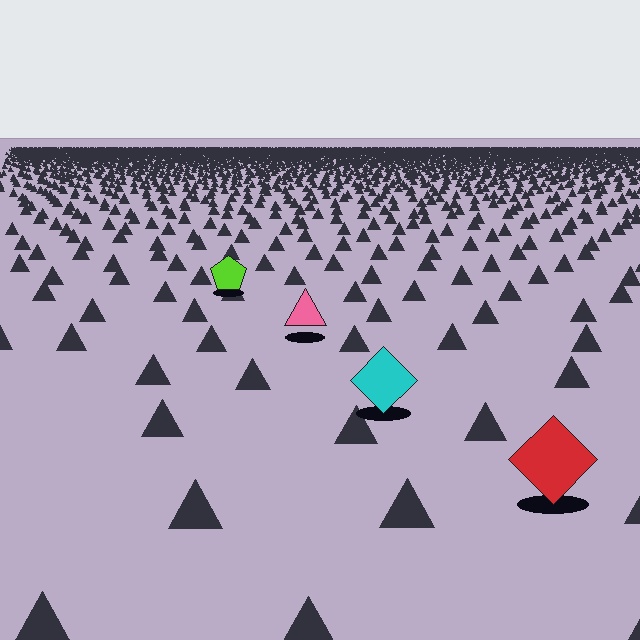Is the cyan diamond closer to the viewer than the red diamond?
No. The red diamond is closer — you can tell from the texture gradient: the ground texture is coarser near it.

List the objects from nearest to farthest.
From nearest to farthest: the red diamond, the cyan diamond, the pink triangle, the lime pentagon.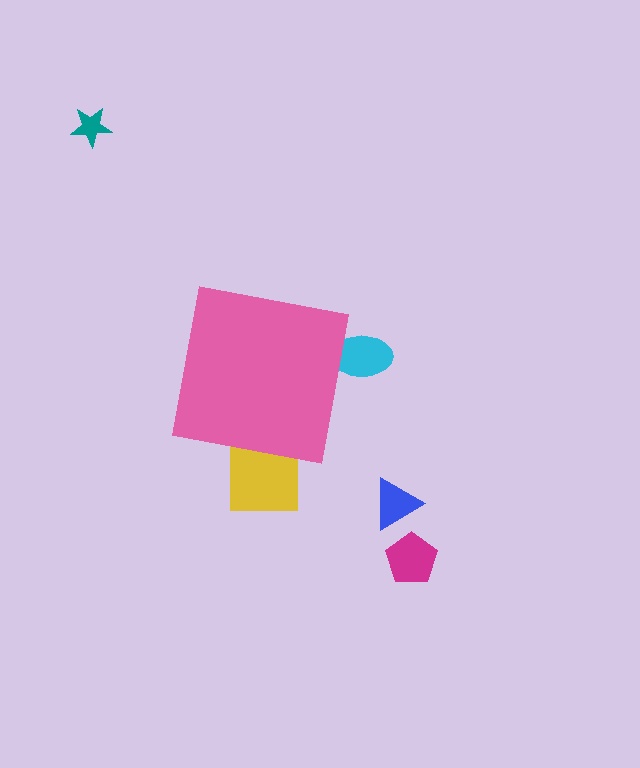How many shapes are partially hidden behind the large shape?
3 shapes are partially hidden.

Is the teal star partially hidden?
No, the teal star is fully visible.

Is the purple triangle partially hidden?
Yes, the purple triangle is partially hidden behind the pink square.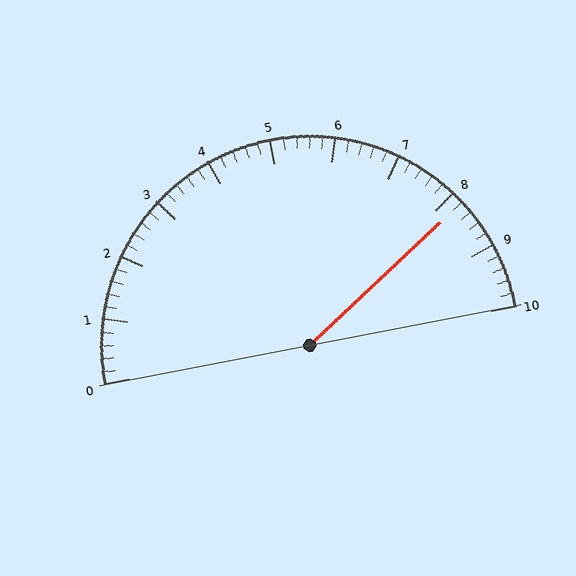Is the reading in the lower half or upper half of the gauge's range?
The reading is in the upper half of the range (0 to 10).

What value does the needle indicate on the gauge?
The needle indicates approximately 8.2.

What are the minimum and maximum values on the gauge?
The gauge ranges from 0 to 10.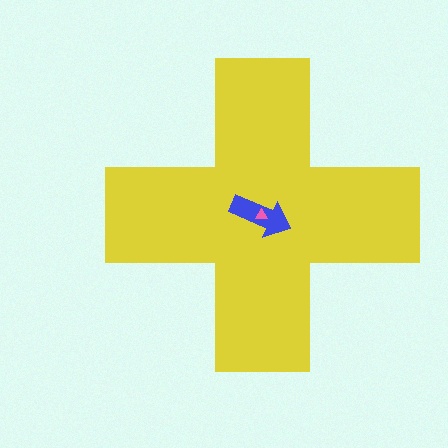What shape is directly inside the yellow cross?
The blue arrow.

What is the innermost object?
The pink triangle.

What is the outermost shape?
The yellow cross.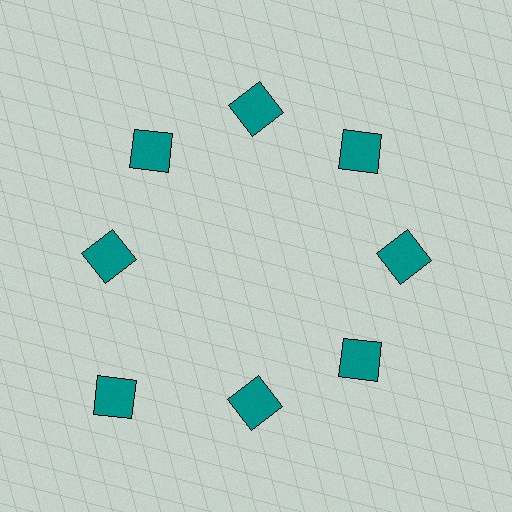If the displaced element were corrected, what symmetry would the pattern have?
It would have 8-fold rotational symmetry — the pattern would map onto itself every 45 degrees.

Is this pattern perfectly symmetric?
No. The 8 teal squares are arranged in a ring, but one element near the 8 o'clock position is pushed outward from the center, breaking the 8-fold rotational symmetry.